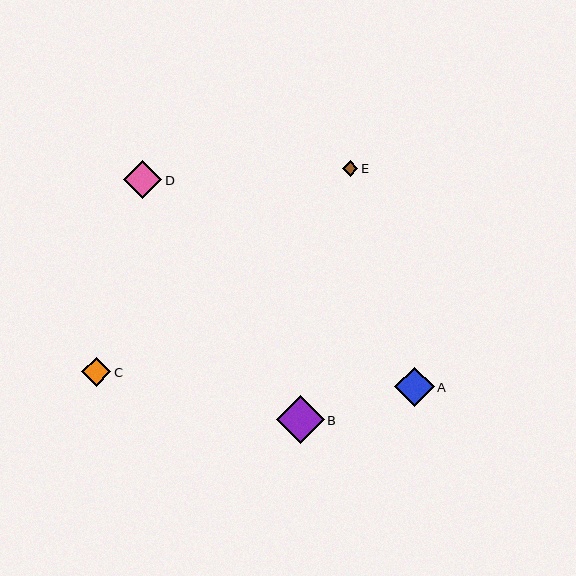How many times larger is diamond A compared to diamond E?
Diamond A is approximately 2.5 times the size of diamond E.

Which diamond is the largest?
Diamond B is the largest with a size of approximately 48 pixels.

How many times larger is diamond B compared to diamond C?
Diamond B is approximately 1.7 times the size of diamond C.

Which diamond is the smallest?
Diamond E is the smallest with a size of approximately 16 pixels.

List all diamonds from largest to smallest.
From largest to smallest: B, A, D, C, E.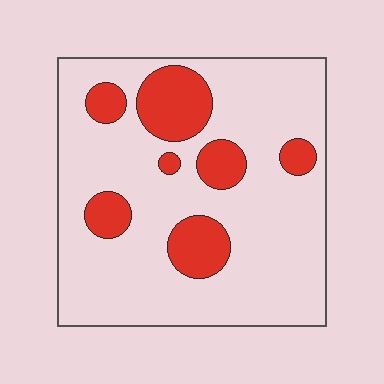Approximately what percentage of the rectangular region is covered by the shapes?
Approximately 20%.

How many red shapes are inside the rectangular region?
7.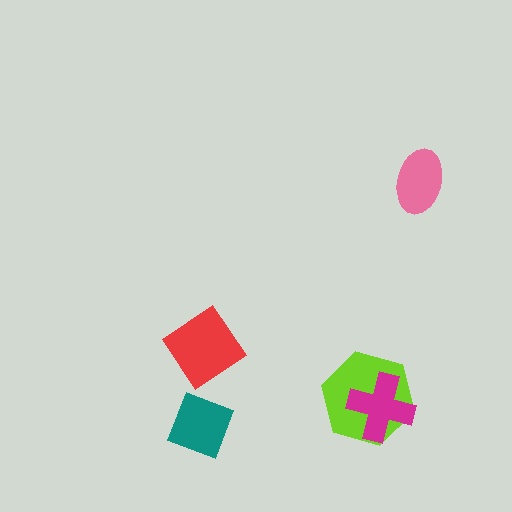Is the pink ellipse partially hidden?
No, no other shape covers it.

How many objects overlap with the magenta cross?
1 object overlaps with the magenta cross.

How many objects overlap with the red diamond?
0 objects overlap with the red diamond.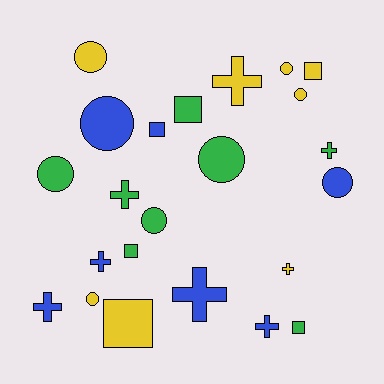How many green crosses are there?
There are 2 green crosses.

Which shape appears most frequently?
Circle, with 9 objects.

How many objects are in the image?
There are 23 objects.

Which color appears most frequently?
Yellow, with 8 objects.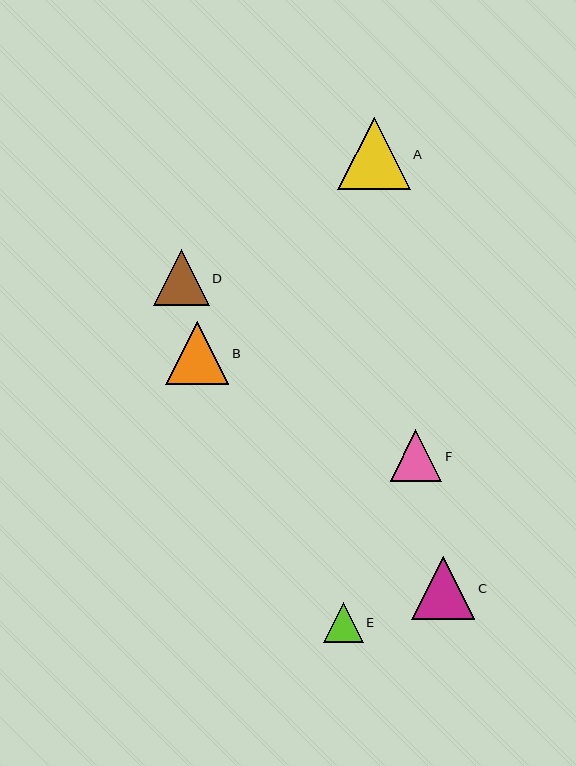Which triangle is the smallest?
Triangle E is the smallest with a size of approximately 39 pixels.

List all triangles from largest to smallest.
From largest to smallest: A, B, C, D, F, E.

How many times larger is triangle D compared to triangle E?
Triangle D is approximately 1.4 times the size of triangle E.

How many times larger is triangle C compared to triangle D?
Triangle C is approximately 1.1 times the size of triangle D.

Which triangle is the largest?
Triangle A is the largest with a size of approximately 72 pixels.